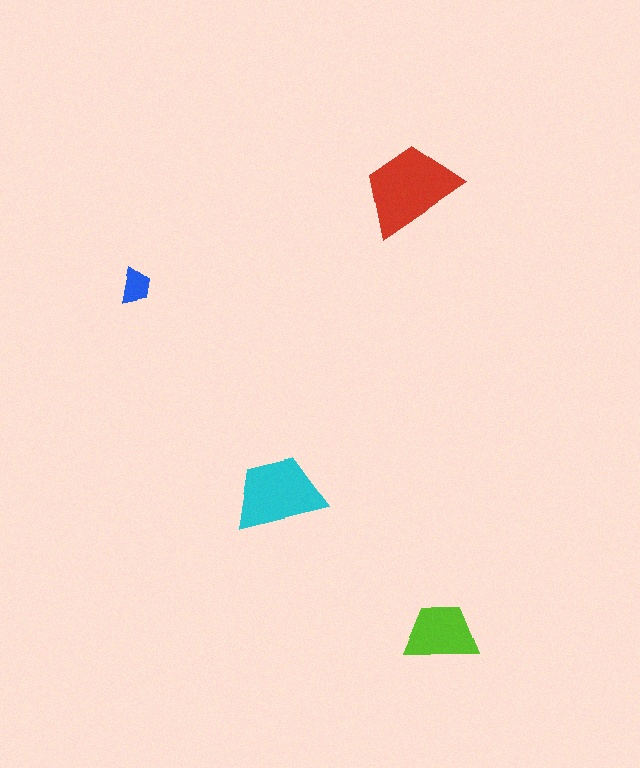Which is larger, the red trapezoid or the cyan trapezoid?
The red one.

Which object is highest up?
The red trapezoid is topmost.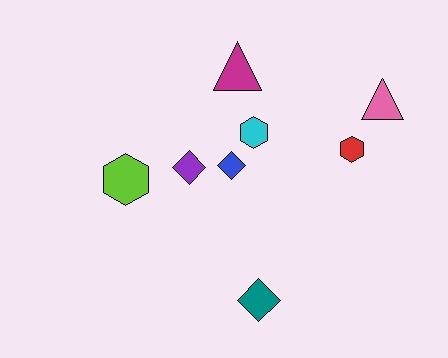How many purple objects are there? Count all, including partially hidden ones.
There is 1 purple object.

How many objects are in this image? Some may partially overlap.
There are 8 objects.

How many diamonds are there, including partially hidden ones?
There are 3 diamonds.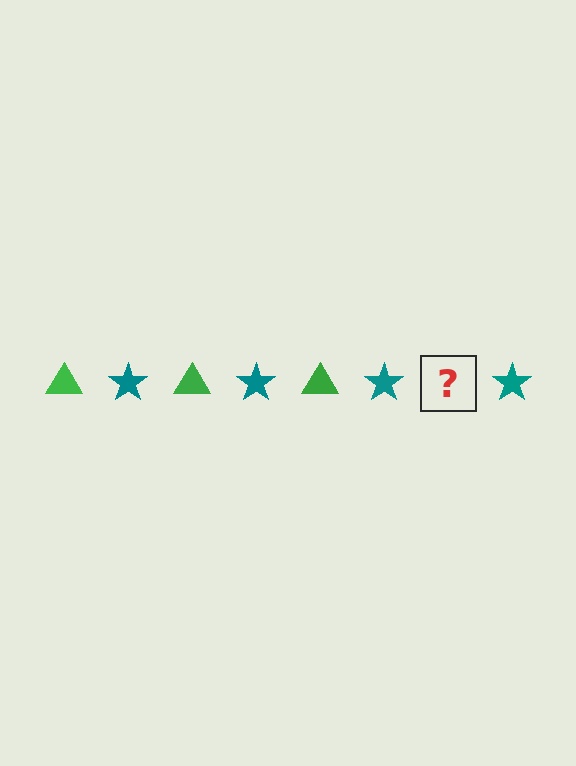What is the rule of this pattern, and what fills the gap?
The rule is that the pattern alternates between green triangle and teal star. The gap should be filled with a green triangle.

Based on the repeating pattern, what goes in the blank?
The blank should be a green triangle.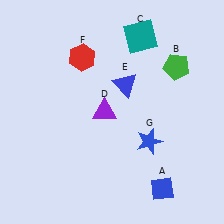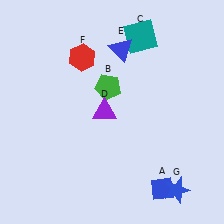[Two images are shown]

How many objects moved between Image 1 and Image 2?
3 objects moved between the two images.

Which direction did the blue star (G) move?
The blue star (G) moved down.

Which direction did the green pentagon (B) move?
The green pentagon (B) moved left.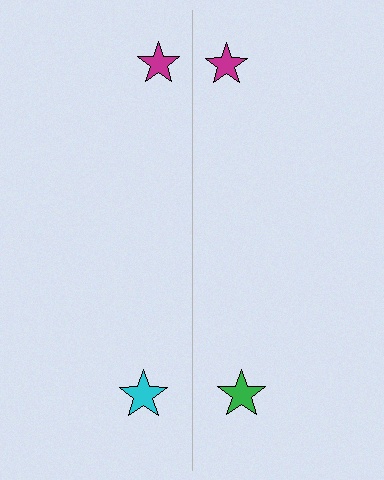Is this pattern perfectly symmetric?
No, the pattern is not perfectly symmetric. The green star on the right side breaks the symmetry — its mirror counterpart is cyan.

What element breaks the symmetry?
The green star on the right side breaks the symmetry — its mirror counterpart is cyan.